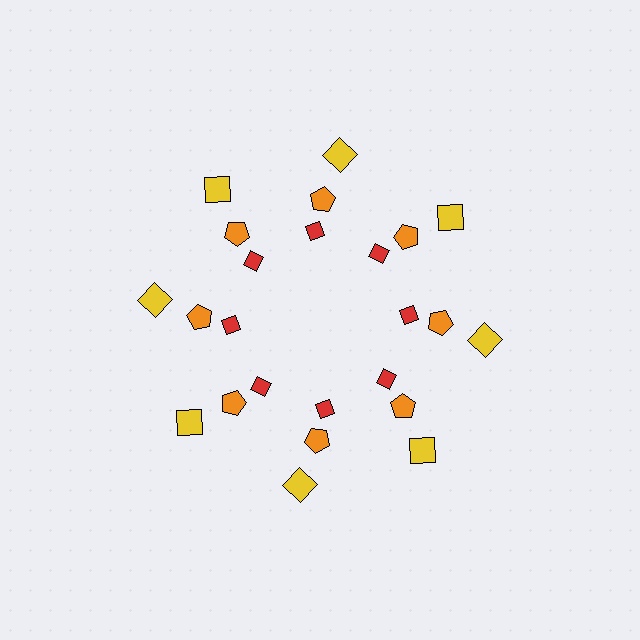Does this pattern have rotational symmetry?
Yes, this pattern has 8-fold rotational symmetry. It looks the same after rotating 45 degrees around the center.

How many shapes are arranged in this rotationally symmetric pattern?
There are 24 shapes, arranged in 8 groups of 3.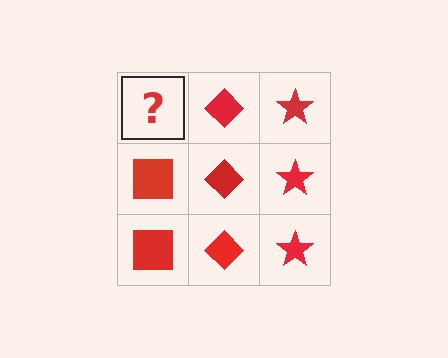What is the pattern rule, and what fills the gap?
The rule is that each column has a consistent shape. The gap should be filled with a red square.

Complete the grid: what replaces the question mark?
The question mark should be replaced with a red square.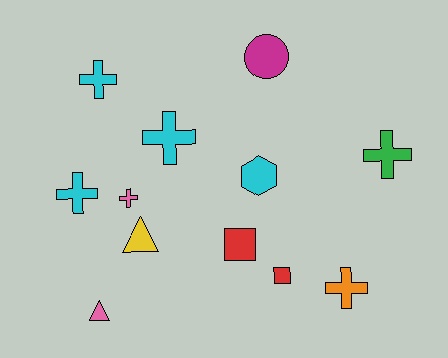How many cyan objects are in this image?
There are 4 cyan objects.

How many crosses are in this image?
There are 6 crosses.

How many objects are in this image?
There are 12 objects.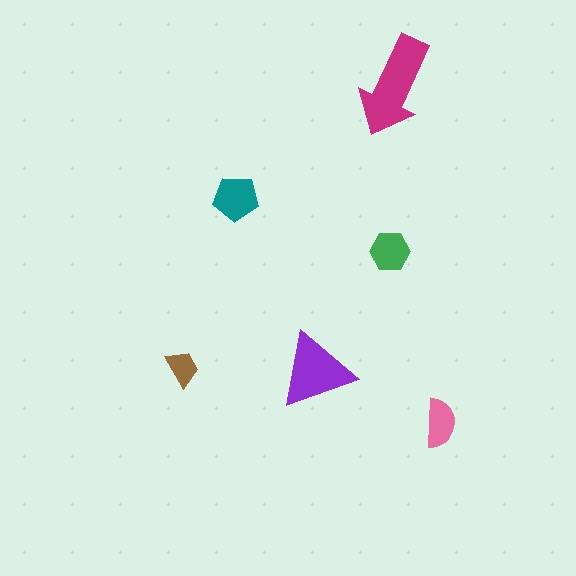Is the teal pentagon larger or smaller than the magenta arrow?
Smaller.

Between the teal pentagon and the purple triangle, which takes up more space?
The purple triangle.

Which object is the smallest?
The brown trapezoid.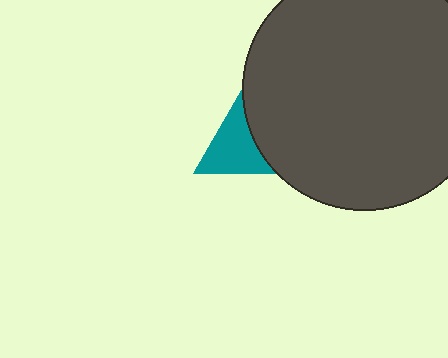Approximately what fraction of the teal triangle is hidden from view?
Roughly 62% of the teal triangle is hidden behind the dark gray circle.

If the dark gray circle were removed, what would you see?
You would see the complete teal triangle.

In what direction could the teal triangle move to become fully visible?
The teal triangle could move left. That would shift it out from behind the dark gray circle entirely.